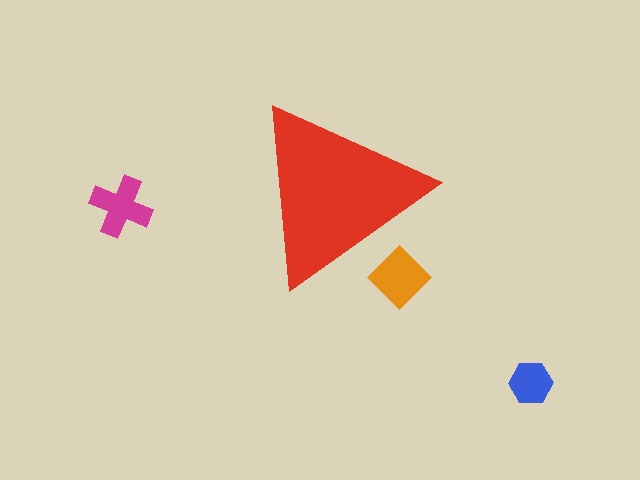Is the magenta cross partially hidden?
No, the magenta cross is fully visible.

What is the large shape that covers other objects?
A red triangle.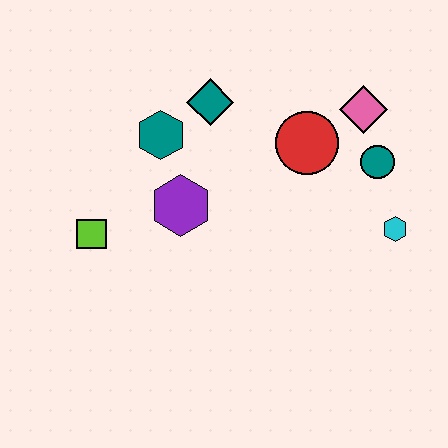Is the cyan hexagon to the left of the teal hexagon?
No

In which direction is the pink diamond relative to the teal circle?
The pink diamond is above the teal circle.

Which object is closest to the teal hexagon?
The teal diamond is closest to the teal hexagon.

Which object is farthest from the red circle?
The lime square is farthest from the red circle.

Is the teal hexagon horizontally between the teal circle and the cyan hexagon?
No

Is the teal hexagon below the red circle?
No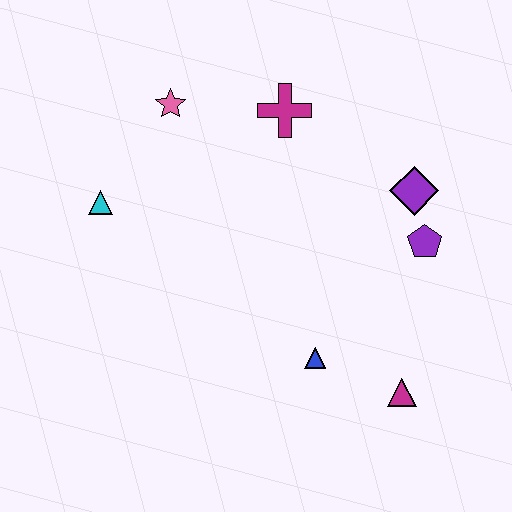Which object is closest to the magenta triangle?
The blue triangle is closest to the magenta triangle.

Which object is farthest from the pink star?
The magenta triangle is farthest from the pink star.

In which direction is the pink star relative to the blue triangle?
The pink star is above the blue triangle.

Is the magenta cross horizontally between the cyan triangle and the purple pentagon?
Yes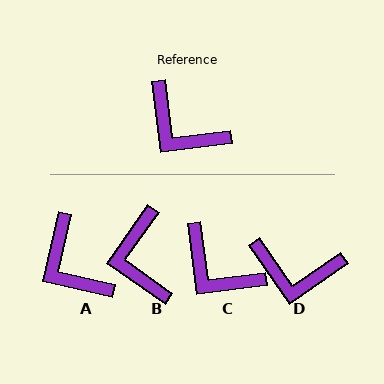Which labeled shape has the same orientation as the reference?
C.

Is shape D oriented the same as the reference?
No, it is off by about 28 degrees.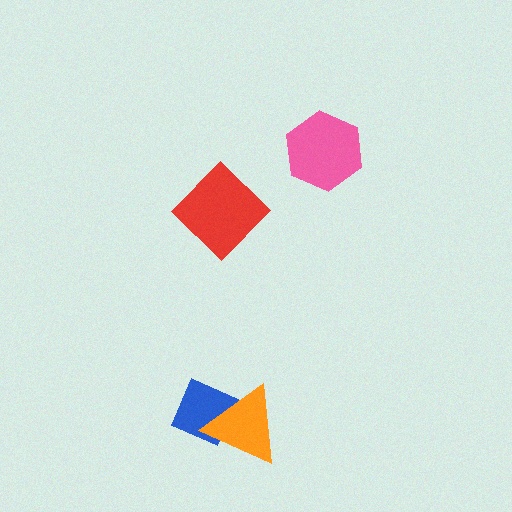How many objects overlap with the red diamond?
0 objects overlap with the red diamond.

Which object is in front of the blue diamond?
The orange triangle is in front of the blue diamond.